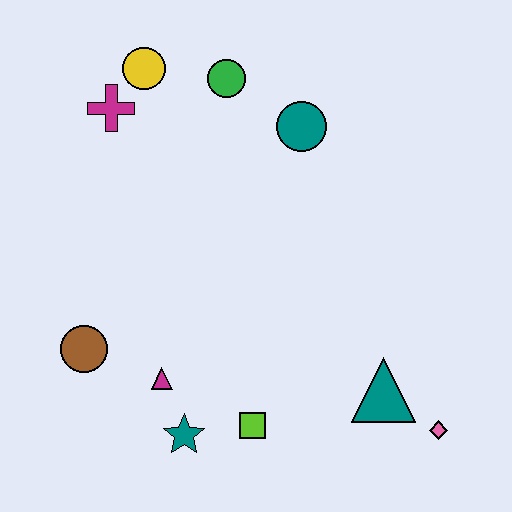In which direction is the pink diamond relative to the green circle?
The pink diamond is below the green circle.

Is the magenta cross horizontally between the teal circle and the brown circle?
Yes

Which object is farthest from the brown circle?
The pink diamond is farthest from the brown circle.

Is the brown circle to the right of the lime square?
No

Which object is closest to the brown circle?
The magenta triangle is closest to the brown circle.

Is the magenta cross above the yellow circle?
No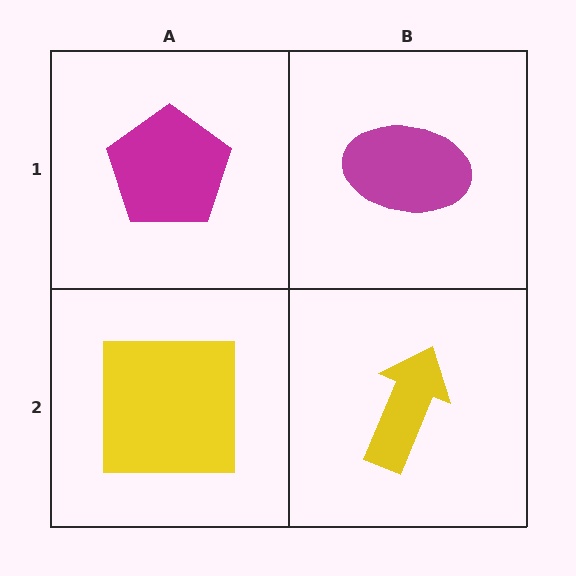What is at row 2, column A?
A yellow square.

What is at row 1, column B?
A magenta ellipse.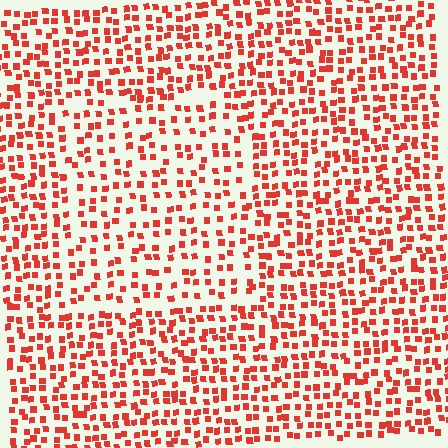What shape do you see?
I see a rectangle.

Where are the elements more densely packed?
The elements are more densely packed outside the rectangle boundary.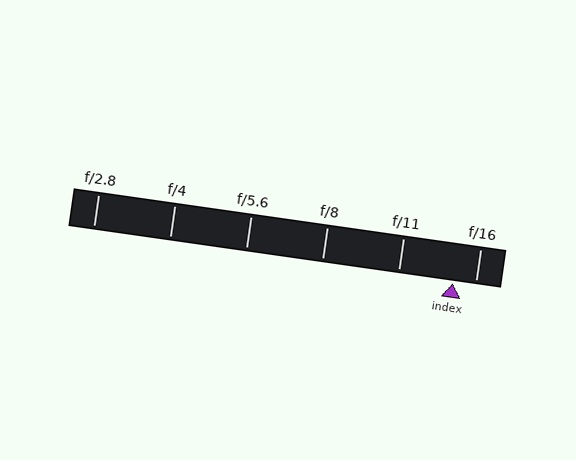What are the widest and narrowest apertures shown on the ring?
The widest aperture shown is f/2.8 and the narrowest is f/16.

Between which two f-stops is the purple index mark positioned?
The index mark is between f/11 and f/16.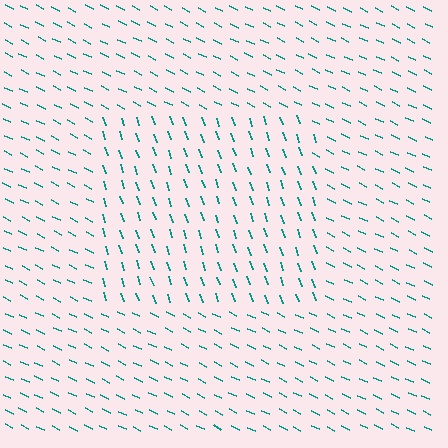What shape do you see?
I see a rectangle.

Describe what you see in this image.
The image is filled with small teal line segments. A rectangle region in the image has lines oriented differently from the surrounding lines, creating a visible texture boundary.